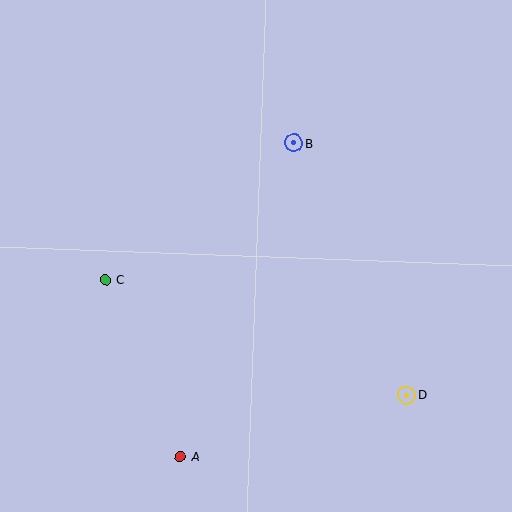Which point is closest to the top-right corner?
Point B is closest to the top-right corner.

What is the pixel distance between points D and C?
The distance between D and C is 323 pixels.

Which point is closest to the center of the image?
Point B at (294, 143) is closest to the center.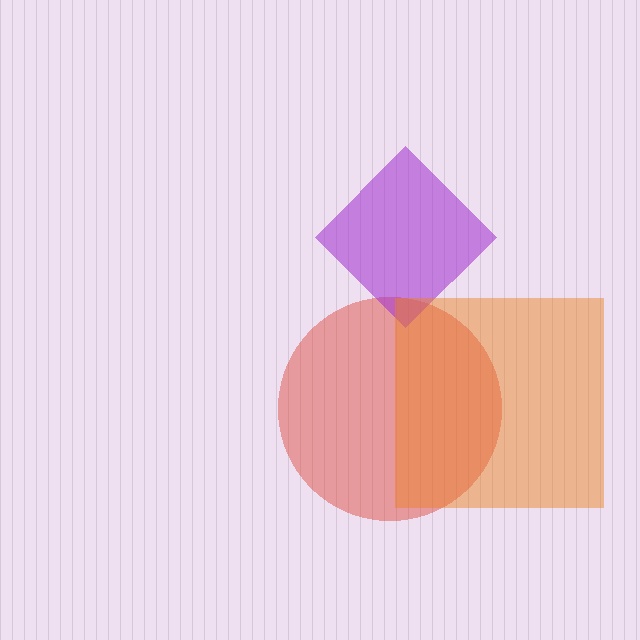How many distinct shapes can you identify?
There are 3 distinct shapes: a red circle, a purple diamond, an orange square.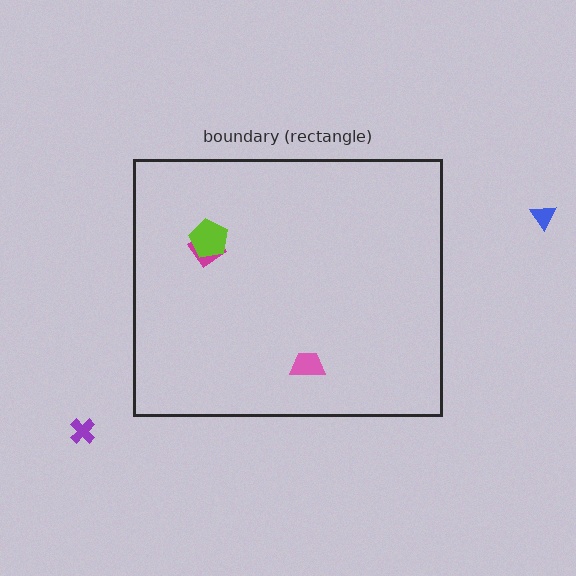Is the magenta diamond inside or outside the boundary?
Inside.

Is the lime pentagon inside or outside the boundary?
Inside.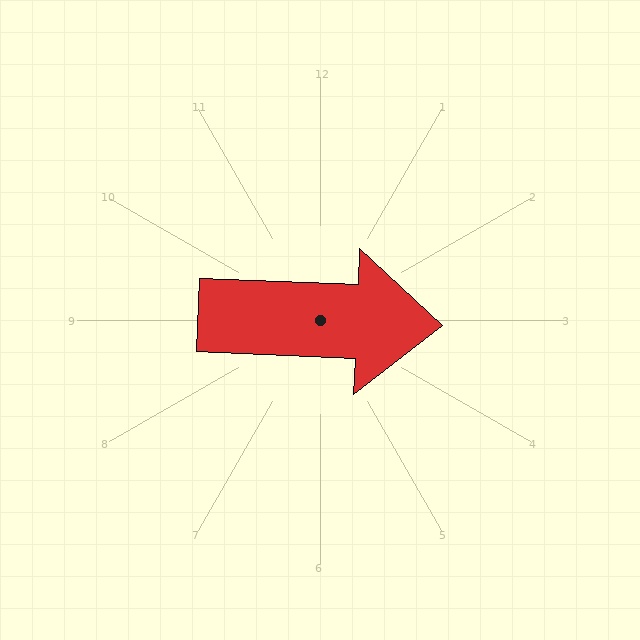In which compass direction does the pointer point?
East.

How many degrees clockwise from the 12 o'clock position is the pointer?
Approximately 93 degrees.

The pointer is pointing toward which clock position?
Roughly 3 o'clock.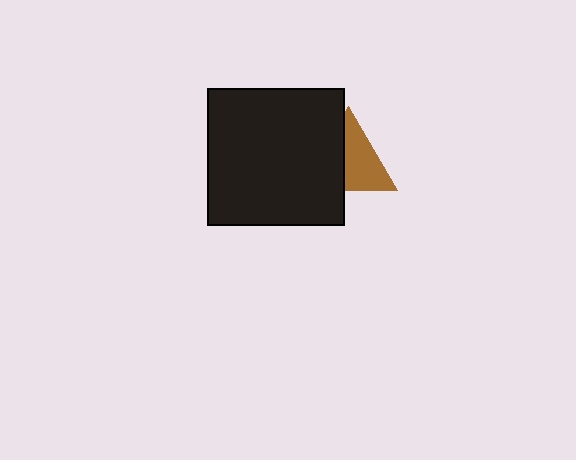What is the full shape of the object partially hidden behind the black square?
The partially hidden object is a brown triangle.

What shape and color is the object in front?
The object in front is a black square.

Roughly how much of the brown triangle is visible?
About half of it is visible (roughly 56%).